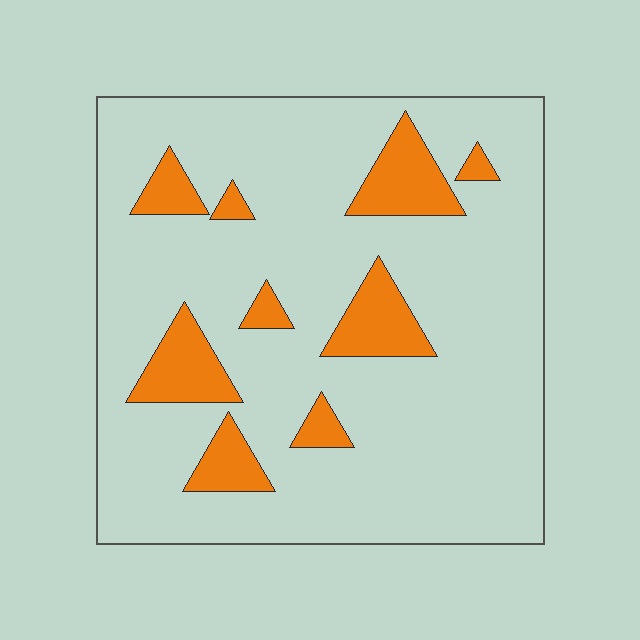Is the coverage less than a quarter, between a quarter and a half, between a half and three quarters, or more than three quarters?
Less than a quarter.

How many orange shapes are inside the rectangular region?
9.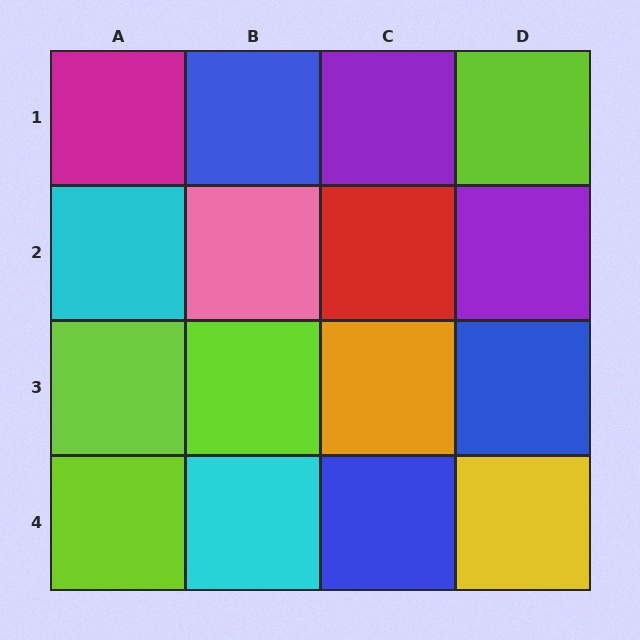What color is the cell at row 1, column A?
Magenta.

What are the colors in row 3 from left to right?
Lime, lime, orange, blue.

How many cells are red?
1 cell is red.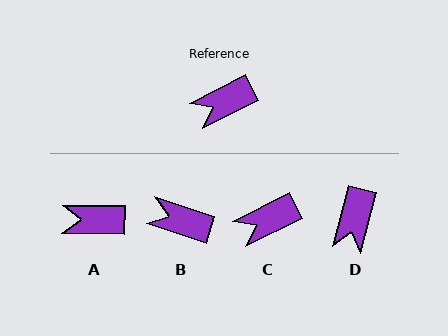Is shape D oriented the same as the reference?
No, it is off by about 49 degrees.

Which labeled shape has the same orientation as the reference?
C.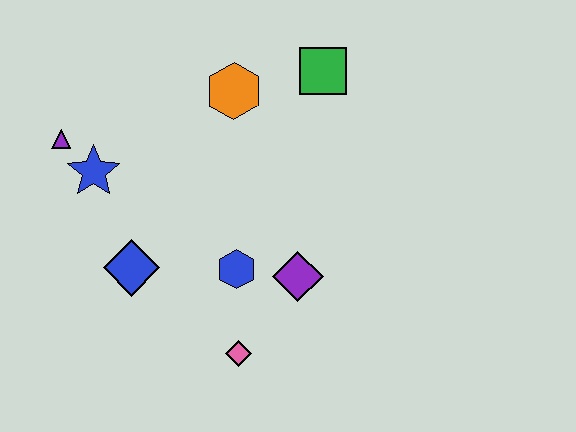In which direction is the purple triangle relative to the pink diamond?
The purple triangle is above the pink diamond.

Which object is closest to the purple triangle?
The blue star is closest to the purple triangle.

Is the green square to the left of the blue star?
No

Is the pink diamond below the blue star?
Yes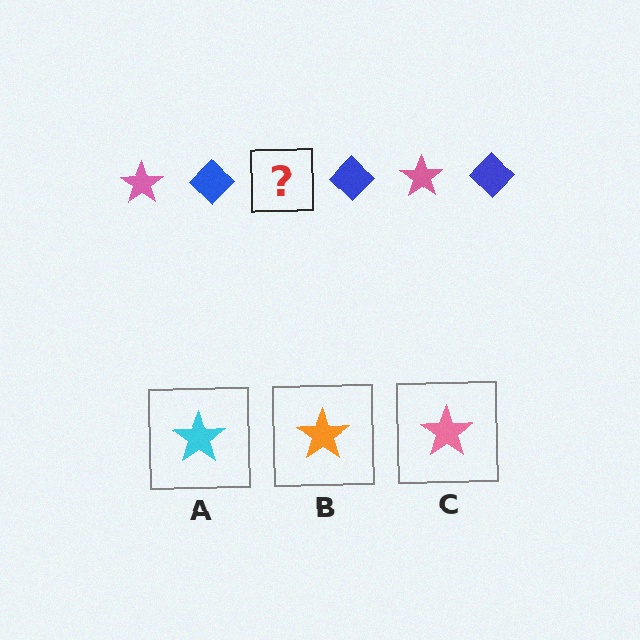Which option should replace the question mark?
Option C.